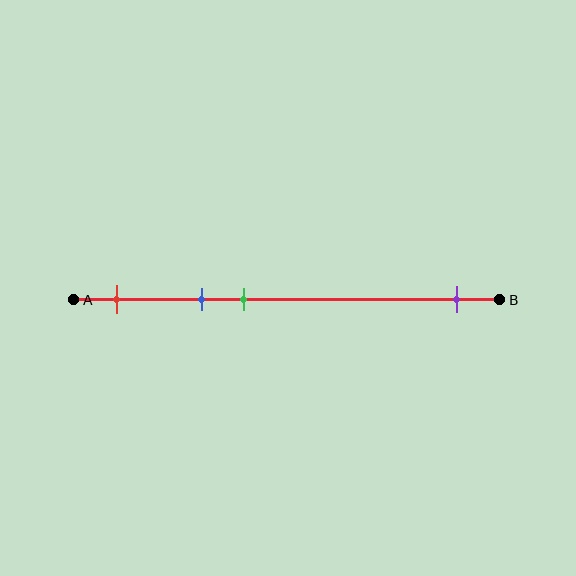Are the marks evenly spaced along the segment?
No, the marks are not evenly spaced.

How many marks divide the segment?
There are 4 marks dividing the segment.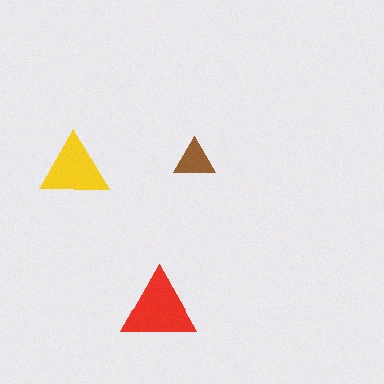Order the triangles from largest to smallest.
the red one, the yellow one, the brown one.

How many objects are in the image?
There are 3 objects in the image.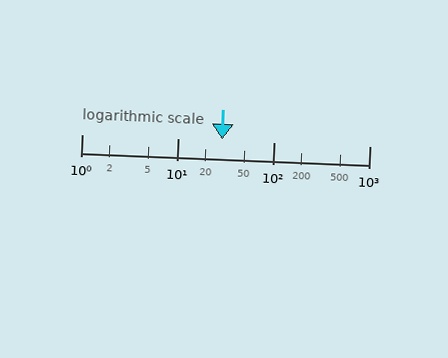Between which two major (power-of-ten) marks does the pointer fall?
The pointer is between 10 and 100.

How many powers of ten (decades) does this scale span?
The scale spans 3 decades, from 1 to 1000.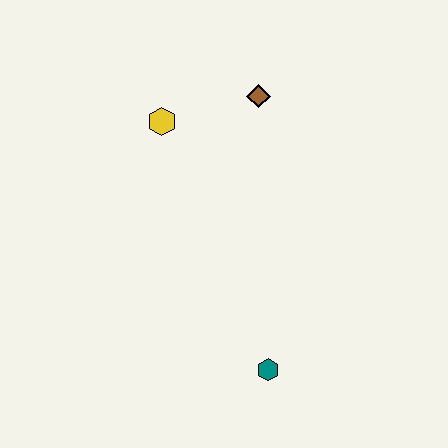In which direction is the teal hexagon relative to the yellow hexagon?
The teal hexagon is below the yellow hexagon.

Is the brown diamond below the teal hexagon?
No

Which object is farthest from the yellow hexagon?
The teal hexagon is farthest from the yellow hexagon.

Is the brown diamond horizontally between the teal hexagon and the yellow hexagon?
Yes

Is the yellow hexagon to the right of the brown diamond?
No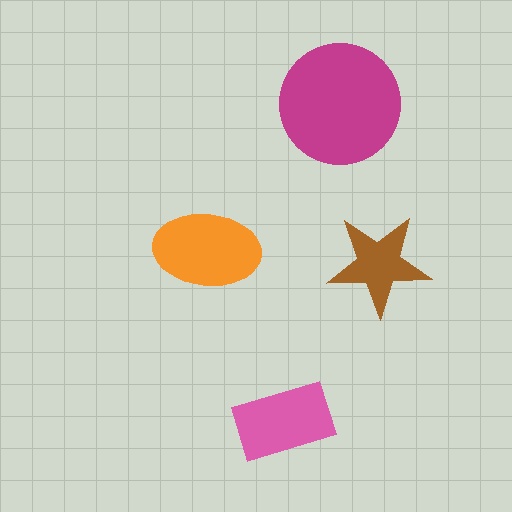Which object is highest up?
The magenta circle is topmost.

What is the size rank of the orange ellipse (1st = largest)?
2nd.